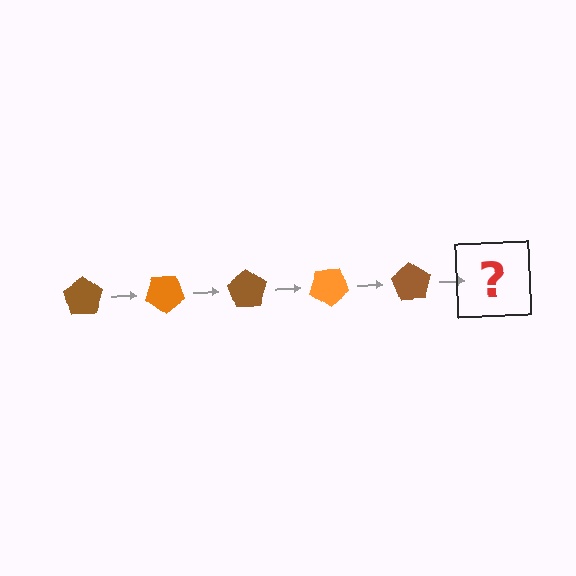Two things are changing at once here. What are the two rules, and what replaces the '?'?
The two rules are that it rotates 35 degrees each step and the color cycles through brown and orange. The '?' should be an orange pentagon, rotated 175 degrees from the start.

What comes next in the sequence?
The next element should be an orange pentagon, rotated 175 degrees from the start.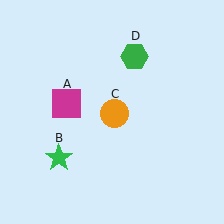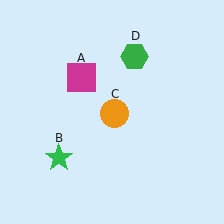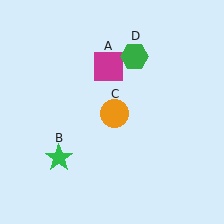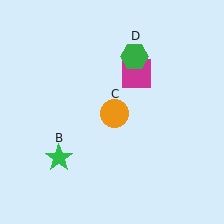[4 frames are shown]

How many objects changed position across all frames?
1 object changed position: magenta square (object A).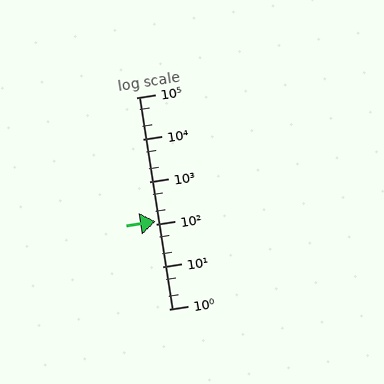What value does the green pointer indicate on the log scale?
The pointer indicates approximately 120.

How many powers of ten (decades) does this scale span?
The scale spans 5 decades, from 1 to 100000.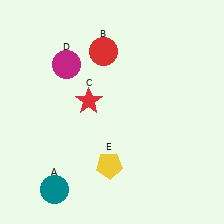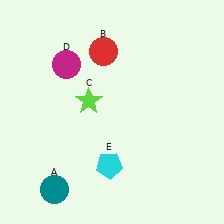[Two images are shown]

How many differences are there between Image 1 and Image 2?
There are 2 differences between the two images.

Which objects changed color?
C changed from red to lime. E changed from yellow to cyan.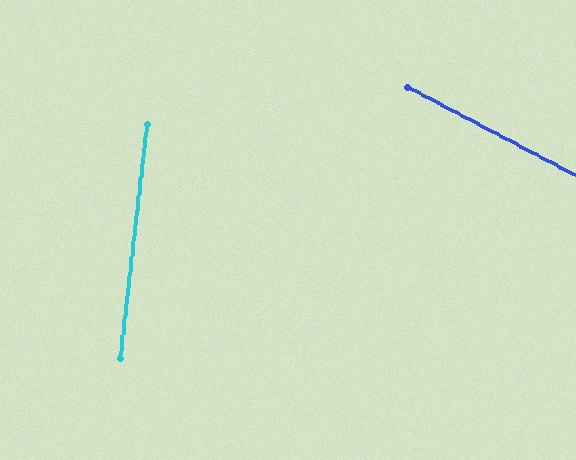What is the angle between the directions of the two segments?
Approximately 69 degrees.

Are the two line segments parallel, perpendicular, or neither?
Neither parallel nor perpendicular — they differ by about 69°.